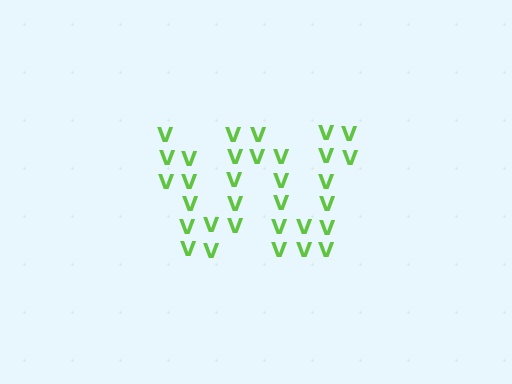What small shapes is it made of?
It is made of small letter V's.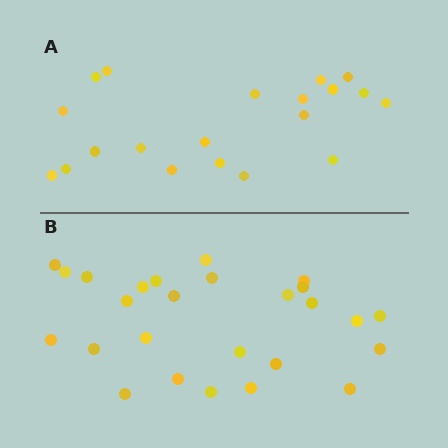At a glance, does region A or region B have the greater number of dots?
Region B (the bottom region) has more dots.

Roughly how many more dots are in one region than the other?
Region B has about 6 more dots than region A.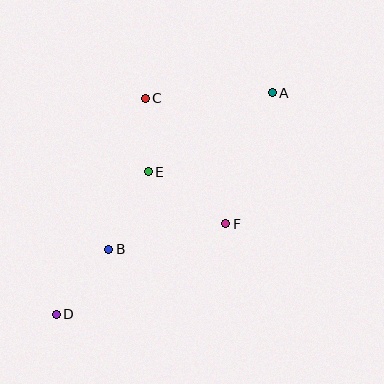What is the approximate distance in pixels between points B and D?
The distance between B and D is approximately 84 pixels.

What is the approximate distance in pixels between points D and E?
The distance between D and E is approximately 170 pixels.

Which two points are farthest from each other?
Points A and D are farthest from each other.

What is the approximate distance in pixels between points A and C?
The distance between A and C is approximately 127 pixels.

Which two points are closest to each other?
Points C and E are closest to each other.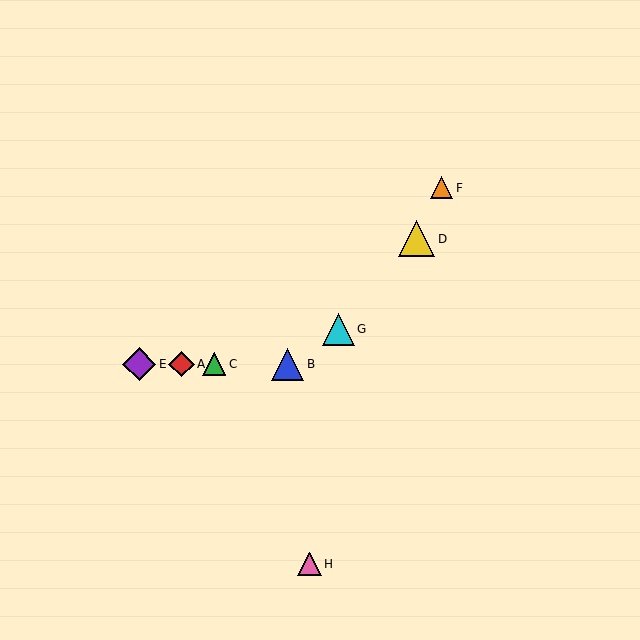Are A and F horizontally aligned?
No, A is at y≈364 and F is at y≈188.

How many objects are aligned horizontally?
4 objects (A, B, C, E) are aligned horizontally.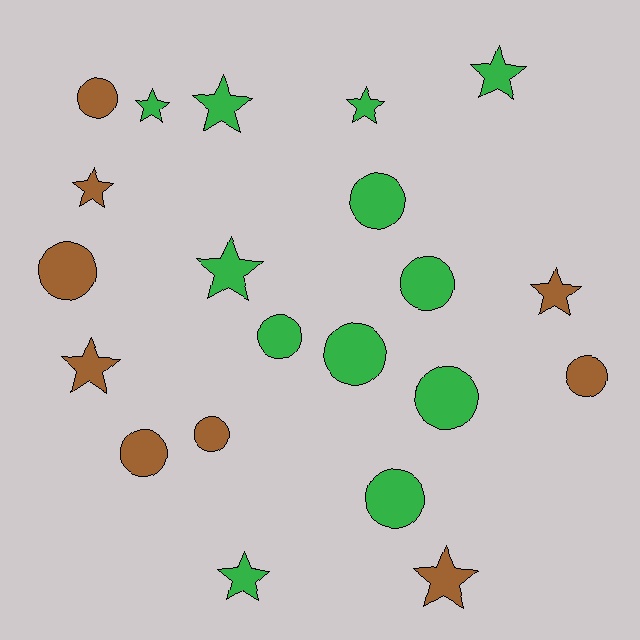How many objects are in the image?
There are 21 objects.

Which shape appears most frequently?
Circle, with 11 objects.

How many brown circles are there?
There are 5 brown circles.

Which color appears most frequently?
Green, with 12 objects.